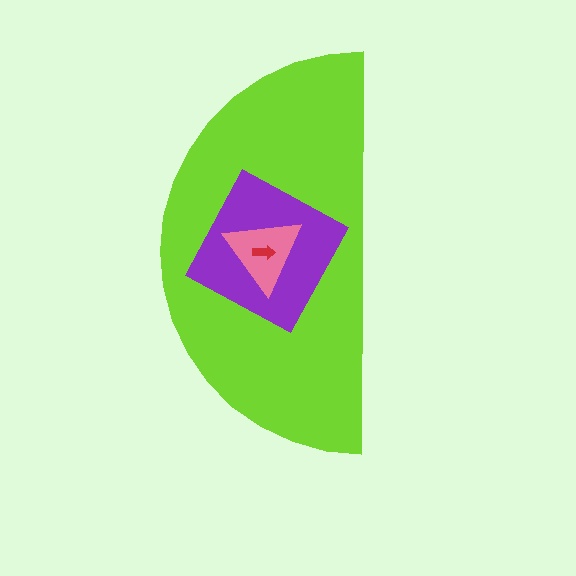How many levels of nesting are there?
4.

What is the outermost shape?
The lime semicircle.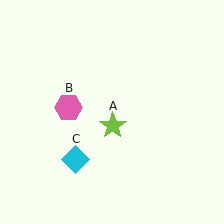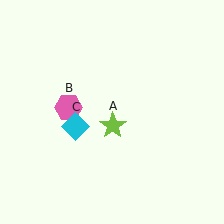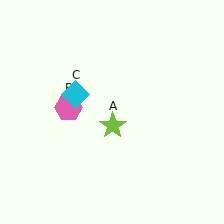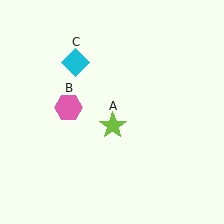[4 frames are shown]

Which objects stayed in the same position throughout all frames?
Lime star (object A) and pink hexagon (object B) remained stationary.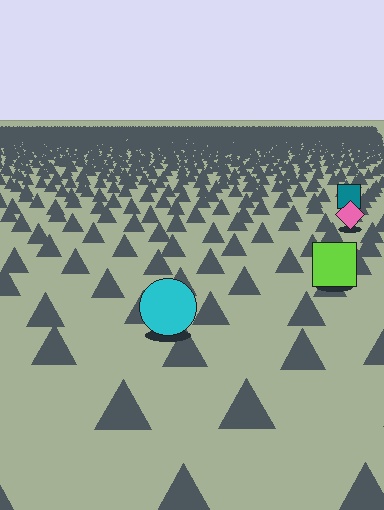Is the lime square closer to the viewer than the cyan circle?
No. The cyan circle is closer — you can tell from the texture gradient: the ground texture is coarser near it.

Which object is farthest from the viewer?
The teal square is farthest from the viewer. It appears smaller and the ground texture around it is denser.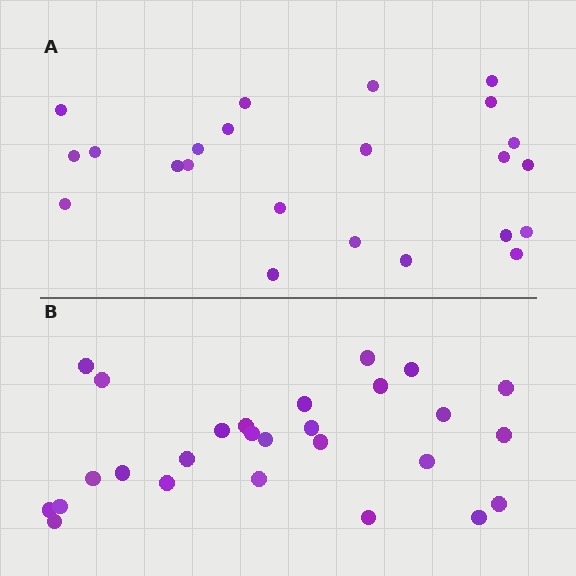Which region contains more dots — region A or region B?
Region B (the bottom region) has more dots.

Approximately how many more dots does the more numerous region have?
Region B has about 4 more dots than region A.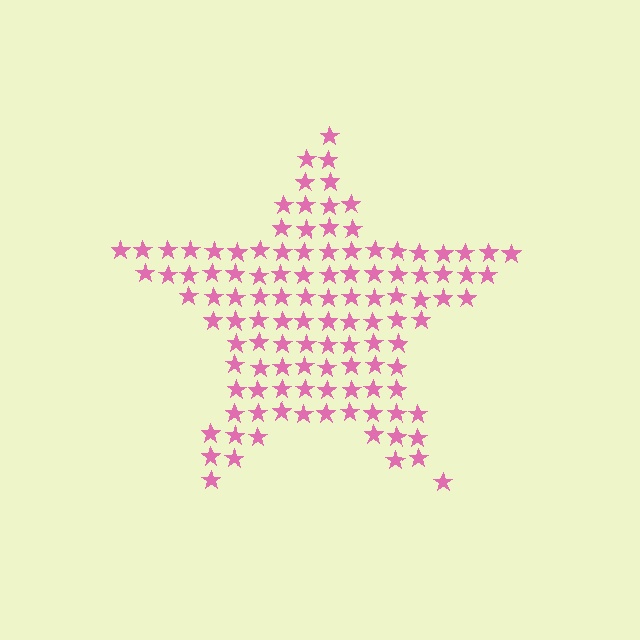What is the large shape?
The large shape is a star.